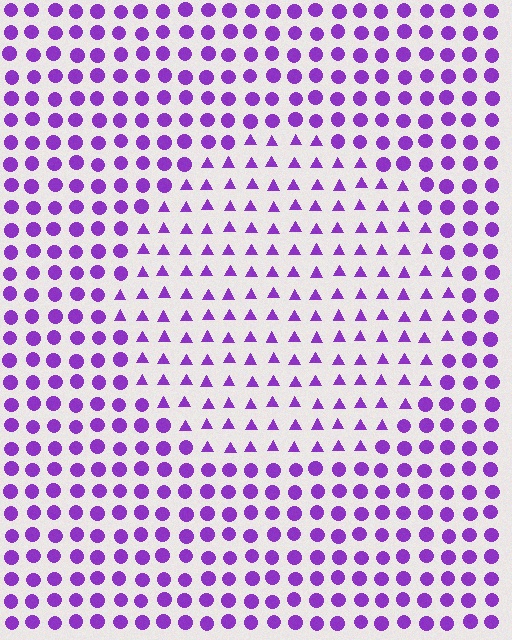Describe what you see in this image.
The image is filled with small purple elements arranged in a uniform grid. A circle-shaped region contains triangles, while the surrounding area contains circles. The boundary is defined purely by the change in element shape.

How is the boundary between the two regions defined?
The boundary is defined by a change in element shape: triangles inside vs. circles outside. All elements share the same color and spacing.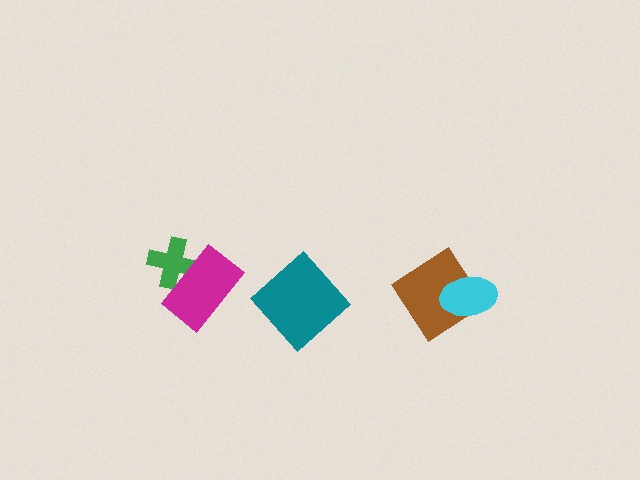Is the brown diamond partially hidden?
Yes, it is partially covered by another shape.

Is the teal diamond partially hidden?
No, no other shape covers it.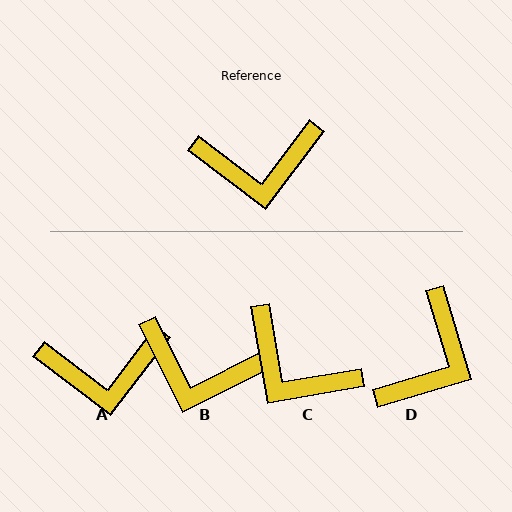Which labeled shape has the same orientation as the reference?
A.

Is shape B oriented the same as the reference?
No, it is off by about 26 degrees.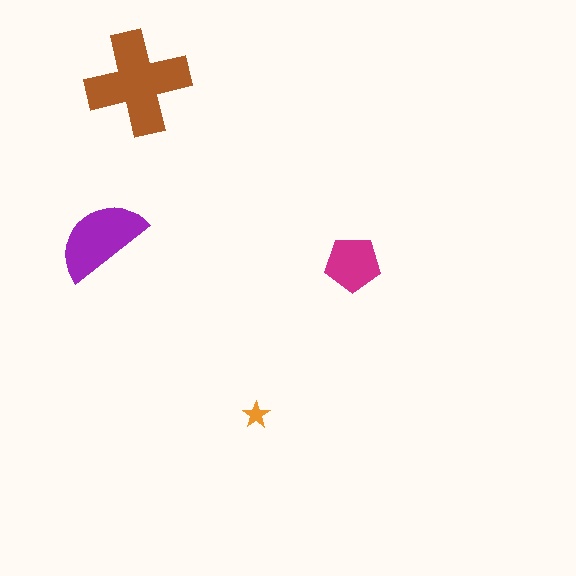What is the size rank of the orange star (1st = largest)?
4th.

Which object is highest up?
The brown cross is topmost.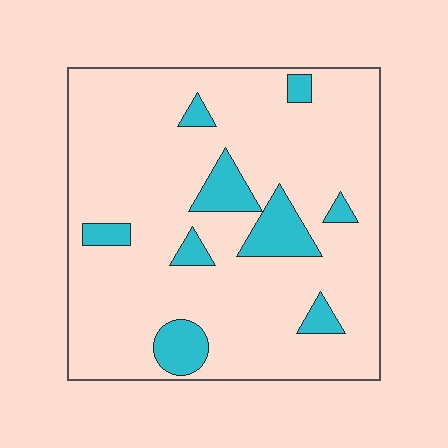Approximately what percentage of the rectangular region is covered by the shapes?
Approximately 15%.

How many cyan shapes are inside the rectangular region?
9.